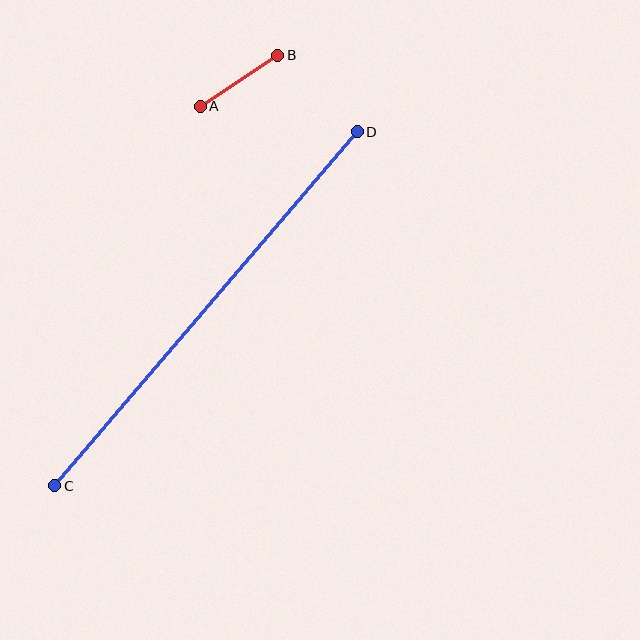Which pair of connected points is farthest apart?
Points C and D are farthest apart.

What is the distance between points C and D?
The distance is approximately 466 pixels.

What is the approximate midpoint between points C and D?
The midpoint is at approximately (206, 309) pixels.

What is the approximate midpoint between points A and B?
The midpoint is at approximately (239, 81) pixels.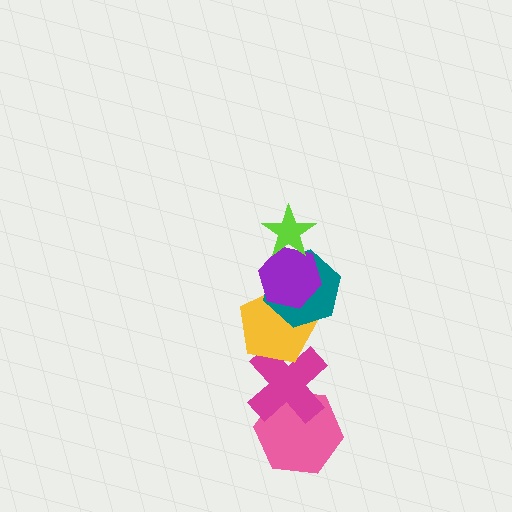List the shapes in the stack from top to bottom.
From top to bottom: the lime star, the purple hexagon, the teal hexagon, the yellow pentagon, the magenta cross, the pink hexagon.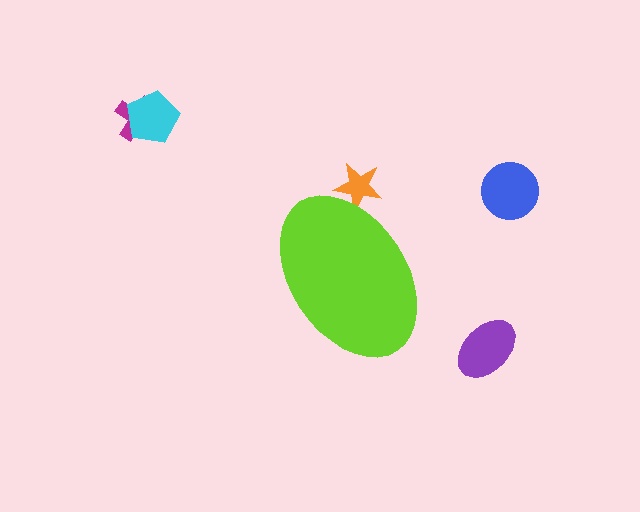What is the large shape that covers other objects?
A lime ellipse.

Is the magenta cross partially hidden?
No, the magenta cross is fully visible.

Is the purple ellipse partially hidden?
No, the purple ellipse is fully visible.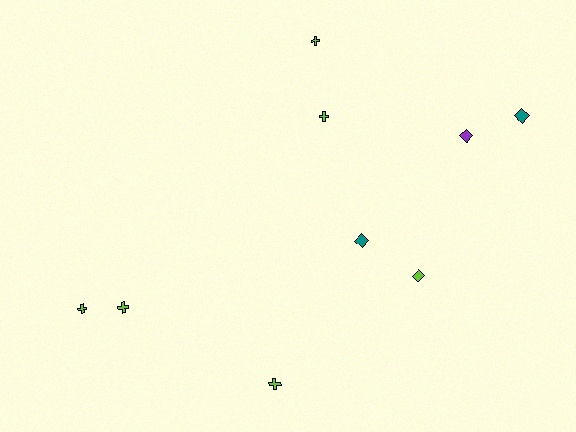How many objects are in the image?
There are 9 objects.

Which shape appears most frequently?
Cross, with 5 objects.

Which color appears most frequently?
Lime, with 6 objects.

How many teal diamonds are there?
There are 2 teal diamonds.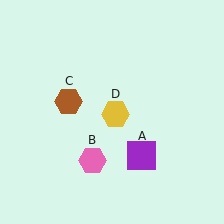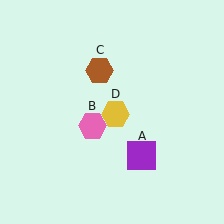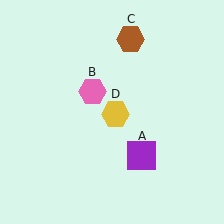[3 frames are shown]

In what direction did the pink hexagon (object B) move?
The pink hexagon (object B) moved up.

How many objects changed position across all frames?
2 objects changed position: pink hexagon (object B), brown hexagon (object C).